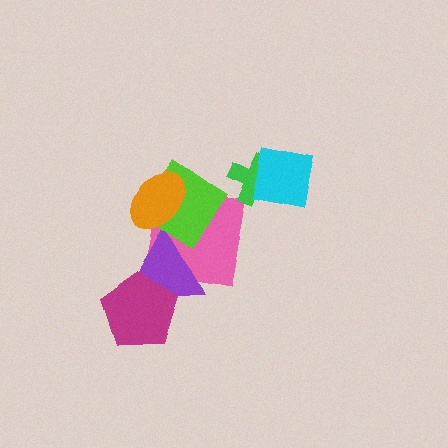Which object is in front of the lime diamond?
The orange ellipse is in front of the lime diamond.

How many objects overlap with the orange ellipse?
2 objects overlap with the orange ellipse.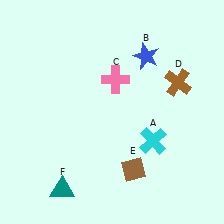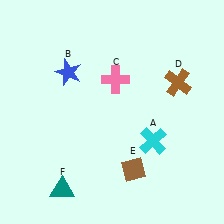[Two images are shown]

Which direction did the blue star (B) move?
The blue star (B) moved left.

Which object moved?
The blue star (B) moved left.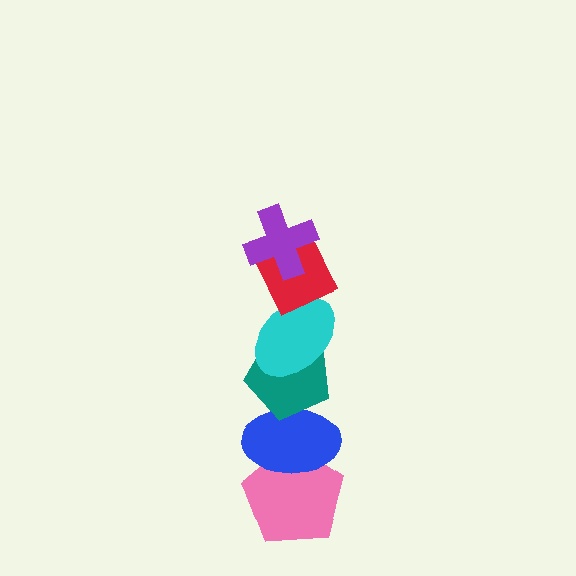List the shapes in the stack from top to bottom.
From top to bottom: the purple cross, the red diamond, the cyan ellipse, the teal pentagon, the blue ellipse, the pink pentagon.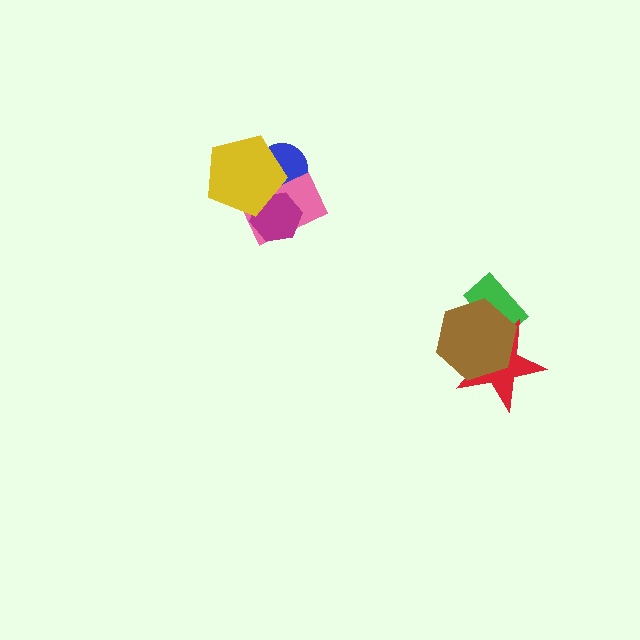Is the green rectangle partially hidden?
Yes, it is partially covered by another shape.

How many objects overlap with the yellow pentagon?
3 objects overlap with the yellow pentagon.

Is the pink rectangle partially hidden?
Yes, it is partially covered by another shape.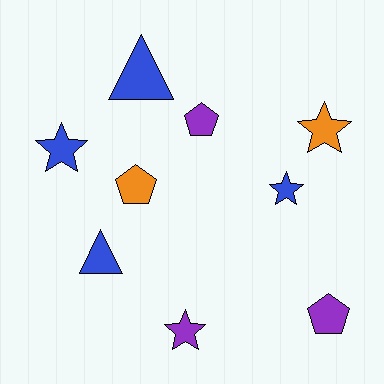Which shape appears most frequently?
Star, with 4 objects.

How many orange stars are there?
There is 1 orange star.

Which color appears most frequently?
Blue, with 4 objects.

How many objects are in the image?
There are 9 objects.